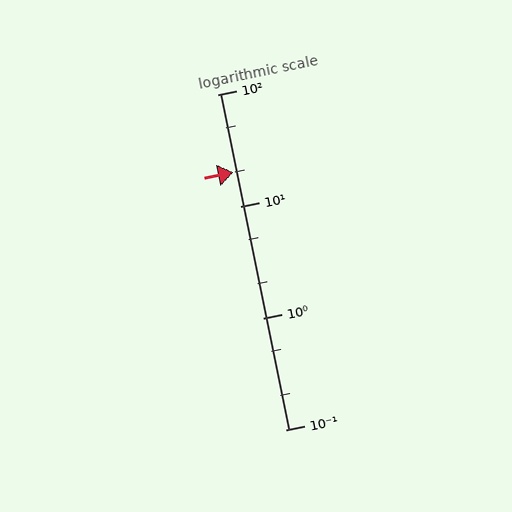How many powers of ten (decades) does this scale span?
The scale spans 3 decades, from 0.1 to 100.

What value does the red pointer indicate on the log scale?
The pointer indicates approximately 20.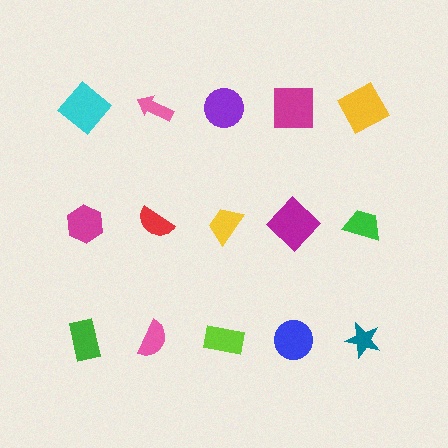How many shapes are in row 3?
5 shapes.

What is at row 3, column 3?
A lime rectangle.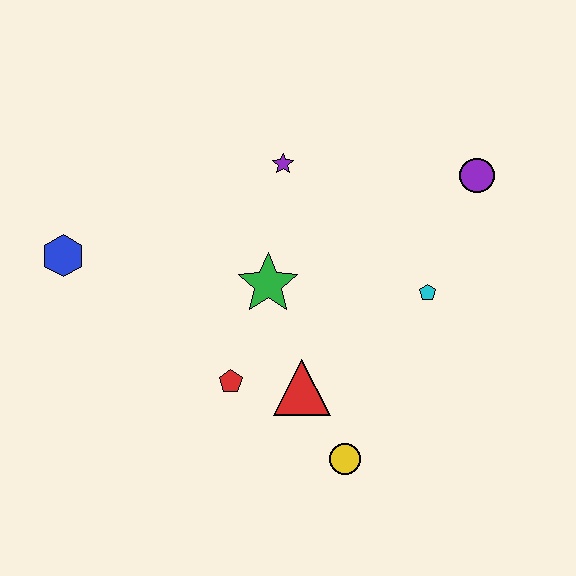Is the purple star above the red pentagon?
Yes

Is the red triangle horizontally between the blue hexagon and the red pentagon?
No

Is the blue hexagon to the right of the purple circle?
No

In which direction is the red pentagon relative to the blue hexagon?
The red pentagon is to the right of the blue hexagon.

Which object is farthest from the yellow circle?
The blue hexagon is farthest from the yellow circle.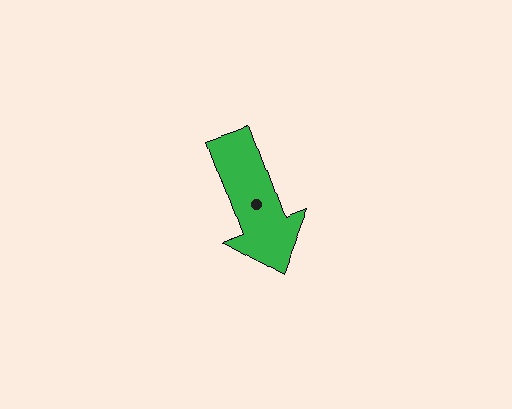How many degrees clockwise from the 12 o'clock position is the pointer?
Approximately 160 degrees.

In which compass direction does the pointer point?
South.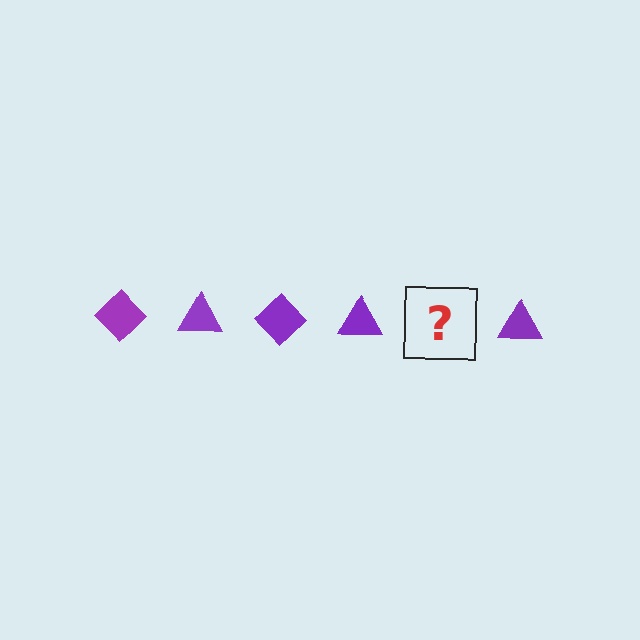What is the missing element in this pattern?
The missing element is a purple diamond.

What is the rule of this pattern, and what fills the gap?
The rule is that the pattern cycles through diamond, triangle shapes in purple. The gap should be filled with a purple diamond.